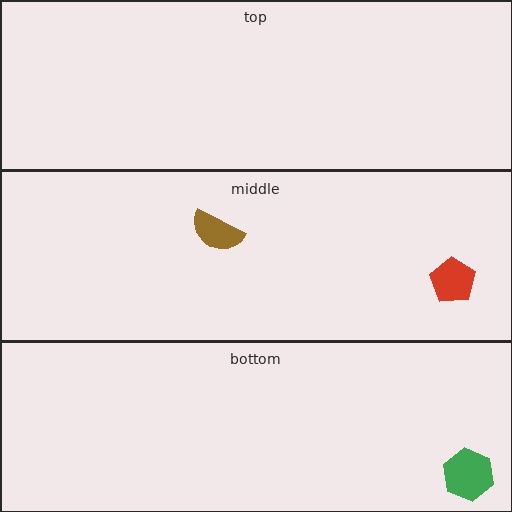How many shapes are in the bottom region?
1.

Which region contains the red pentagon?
The middle region.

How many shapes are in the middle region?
2.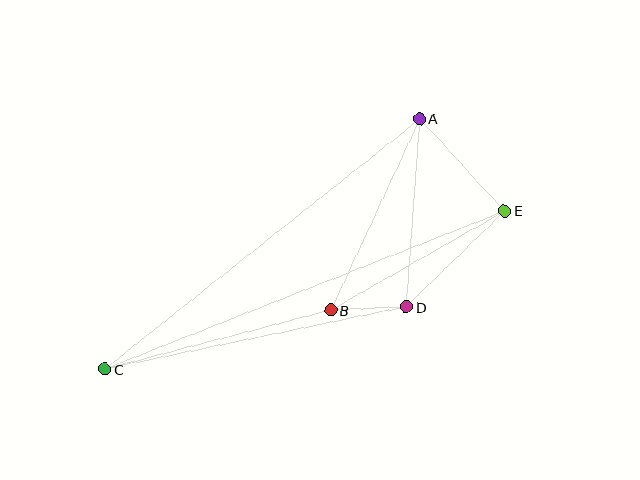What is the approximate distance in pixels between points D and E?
The distance between D and E is approximately 138 pixels.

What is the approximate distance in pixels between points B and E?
The distance between B and E is approximately 201 pixels.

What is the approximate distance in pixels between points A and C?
The distance between A and C is approximately 402 pixels.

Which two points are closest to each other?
Points B and D are closest to each other.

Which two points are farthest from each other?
Points C and E are farthest from each other.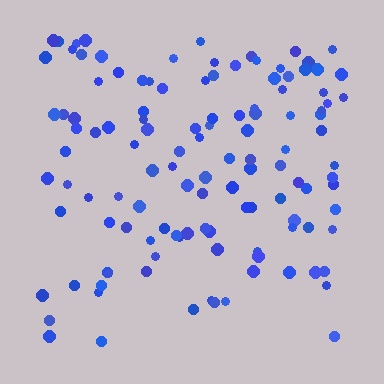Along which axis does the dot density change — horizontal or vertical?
Vertical.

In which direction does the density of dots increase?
From bottom to top, with the top side densest.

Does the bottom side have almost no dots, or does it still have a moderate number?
Still a moderate number, just noticeably fewer than the top.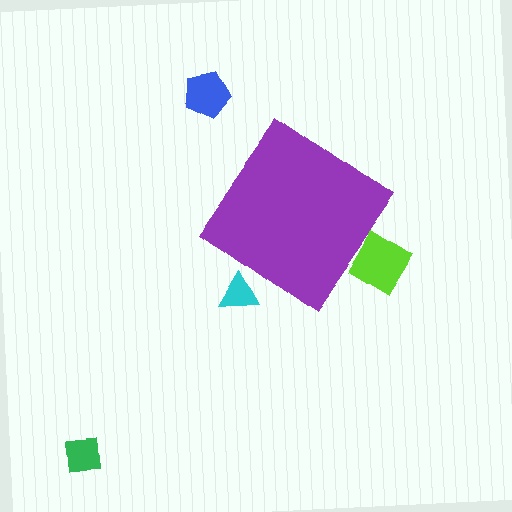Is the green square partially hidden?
No, the green square is fully visible.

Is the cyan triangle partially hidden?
Yes, the cyan triangle is partially hidden behind the purple diamond.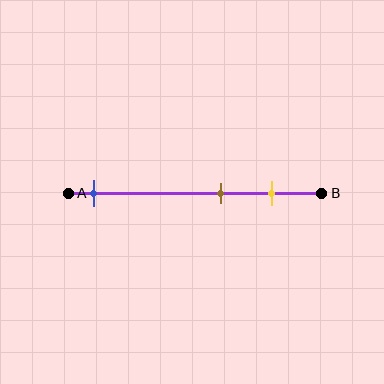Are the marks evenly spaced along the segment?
No, the marks are not evenly spaced.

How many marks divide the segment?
There are 3 marks dividing the segment.